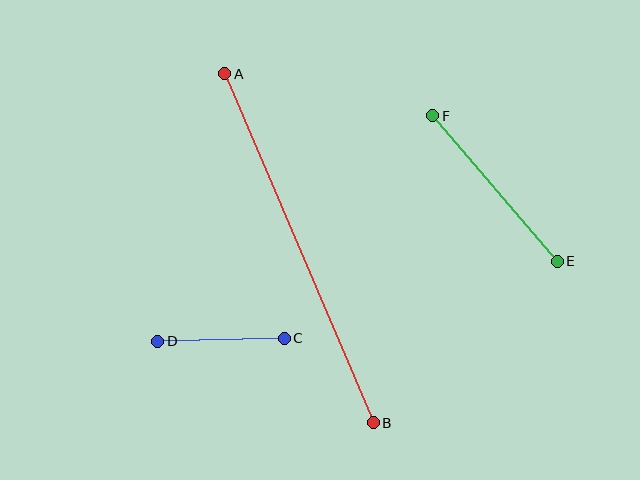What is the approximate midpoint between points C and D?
The midpoint is at approximately (221, 340) pixels.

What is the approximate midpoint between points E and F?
The midpoint is at approximately (495, 189) pixels.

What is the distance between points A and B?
The distance is approximately 380 pixels.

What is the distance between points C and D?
The distance is approximately 127 pixels.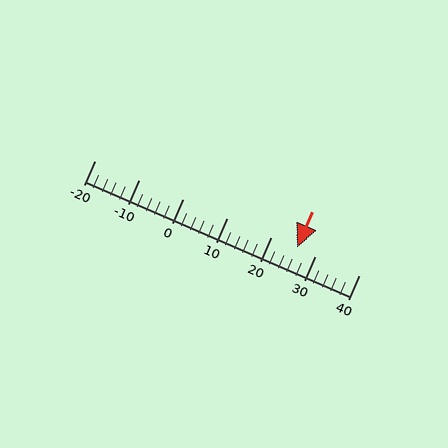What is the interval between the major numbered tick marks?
The major tick marks are spaced 10 units apart.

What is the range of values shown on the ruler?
The ruler shows values from -20 to 40.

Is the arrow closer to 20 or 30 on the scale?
The arrow is closer to 30.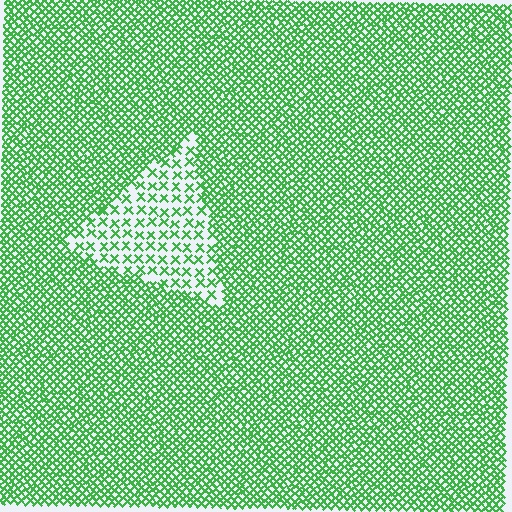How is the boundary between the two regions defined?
The boundary is defined by a change in element density (approximately 2.6x ratio). All elements are the same color, size, and shape.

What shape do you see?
I see a triangle.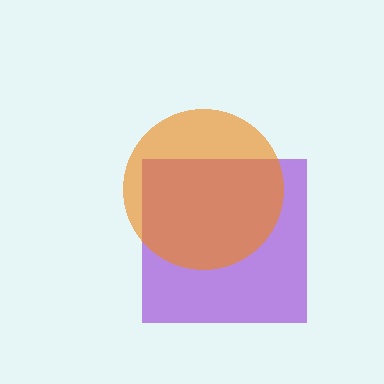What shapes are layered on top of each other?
The layered shapes are: a purple square, an orange circle.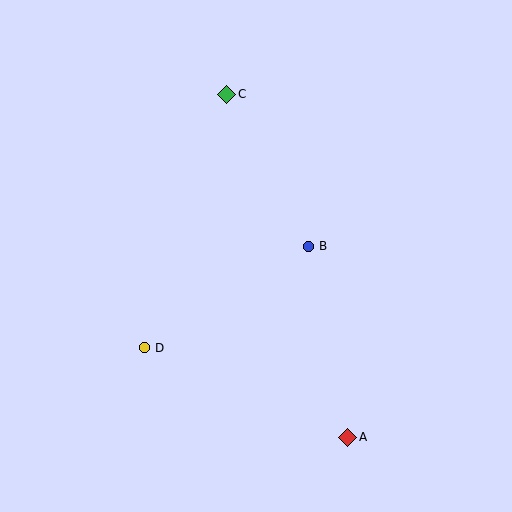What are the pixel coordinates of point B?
Point B is at (308, 246).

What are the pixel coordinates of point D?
Point D is at (144, 348).